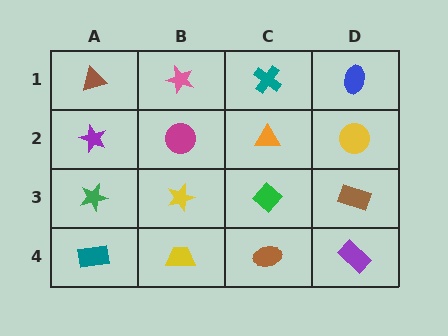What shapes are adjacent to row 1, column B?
A magenta circle (row 2, column B), a brown triangle (row 1, column A), a teal cross (row 1, column C).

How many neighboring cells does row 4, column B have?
3.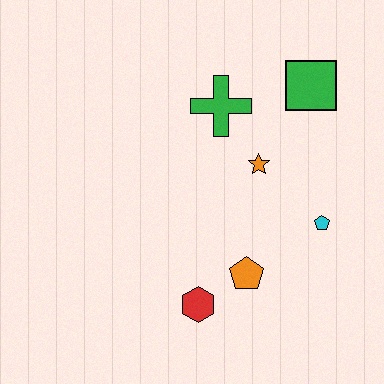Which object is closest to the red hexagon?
The orange pentagon is closest to the red hexagon.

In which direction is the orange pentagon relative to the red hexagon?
The orange pentagon is to the right of the red hexagon.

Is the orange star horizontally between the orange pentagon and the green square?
Yes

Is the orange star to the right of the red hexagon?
Yes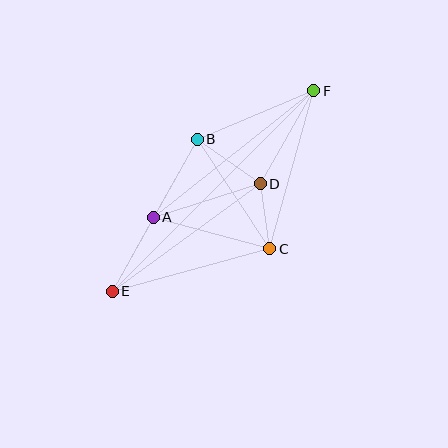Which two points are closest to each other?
Points C and D are closest to each other.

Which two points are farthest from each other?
Points E and F are farthest from each other.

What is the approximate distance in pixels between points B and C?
The distance between B and C is approximately 131 pixels.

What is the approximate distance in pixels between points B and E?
The distance between B and E is approximately 174 pixels.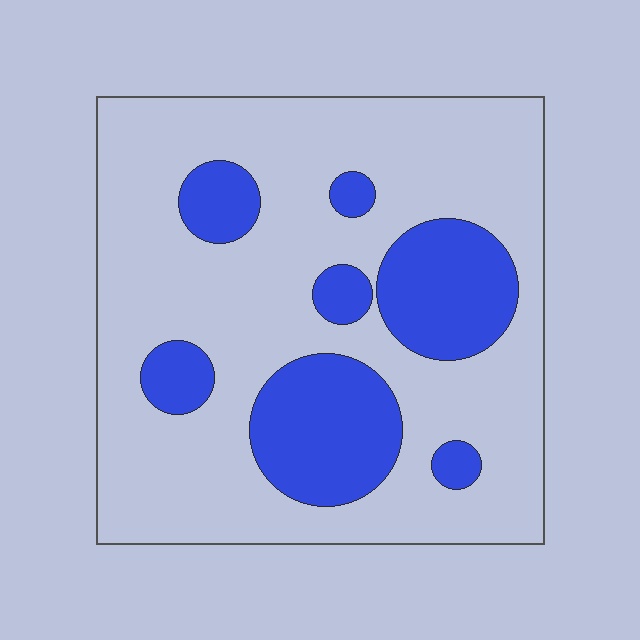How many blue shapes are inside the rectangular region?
7.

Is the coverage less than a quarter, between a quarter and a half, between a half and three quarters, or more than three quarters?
Between a quarter and a half.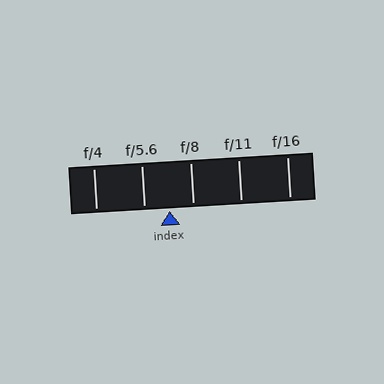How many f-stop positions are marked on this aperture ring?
There are 5 f-stop positions marked.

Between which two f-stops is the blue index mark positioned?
The index mark is between f/5.6 and f/8.